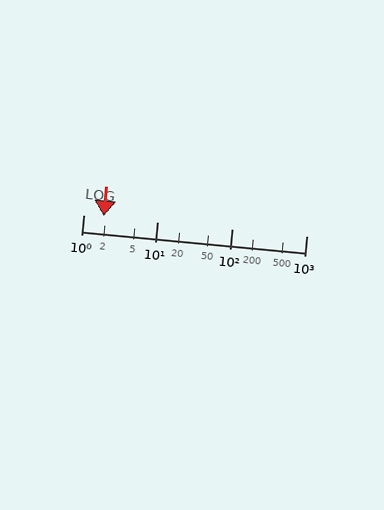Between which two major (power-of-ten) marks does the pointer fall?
The pointer is between 1 and 10.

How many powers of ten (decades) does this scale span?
The scale spans 3 decades, from 1 to 1000.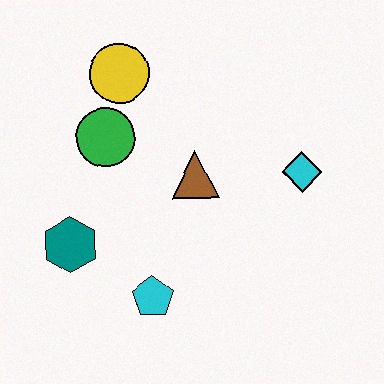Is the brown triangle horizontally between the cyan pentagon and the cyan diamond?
Yes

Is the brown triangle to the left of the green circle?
No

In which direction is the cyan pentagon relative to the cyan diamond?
The cyan pentagon is to the left of the cyan diamond.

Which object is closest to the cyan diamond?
The brown triangle is closest to the cyan diamond.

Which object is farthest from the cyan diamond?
The teal hexagon is farthest from the cyan diamond.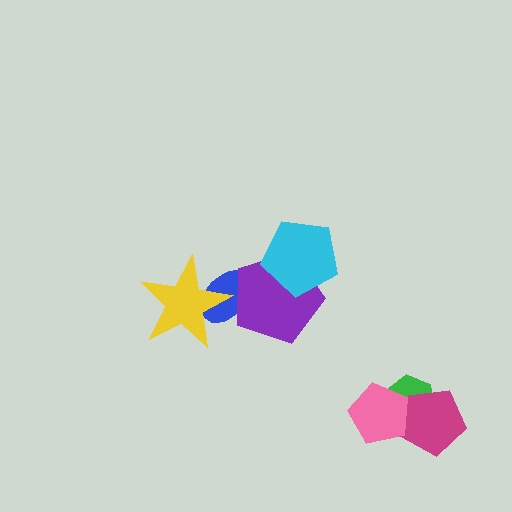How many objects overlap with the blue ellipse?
2 objects overlap with the blue ellipse.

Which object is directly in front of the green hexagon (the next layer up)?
The magenta pentagon is directly in front of the green hexagon.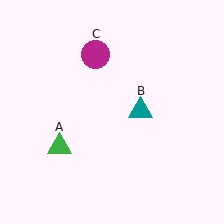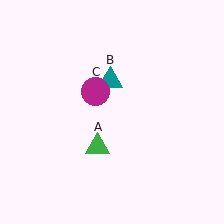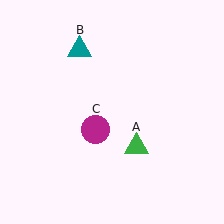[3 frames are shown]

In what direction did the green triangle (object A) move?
The green triangle (object A) moved right.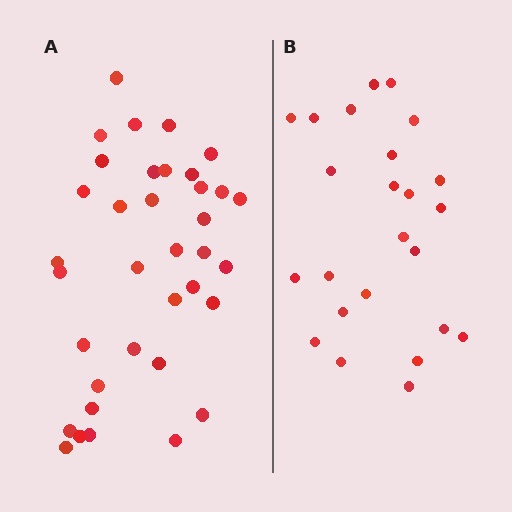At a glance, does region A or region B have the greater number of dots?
Region A (the left region) has more dots.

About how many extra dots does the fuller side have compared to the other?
Region A has roughly 12 or so more dots than region B.